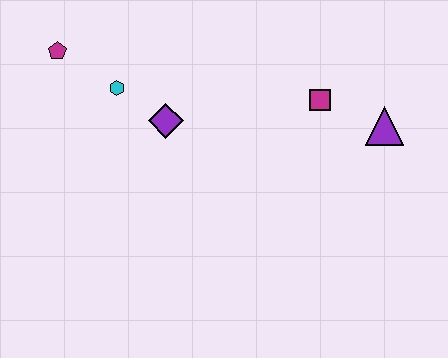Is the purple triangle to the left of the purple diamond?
No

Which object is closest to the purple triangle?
The magenta square is closest to the purple triangle.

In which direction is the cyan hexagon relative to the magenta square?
The cyan hexagon is to the left of the magenta square.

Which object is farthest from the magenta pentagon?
The purple triangle is farthest from the magenta pentagon.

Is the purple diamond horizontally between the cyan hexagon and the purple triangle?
Yes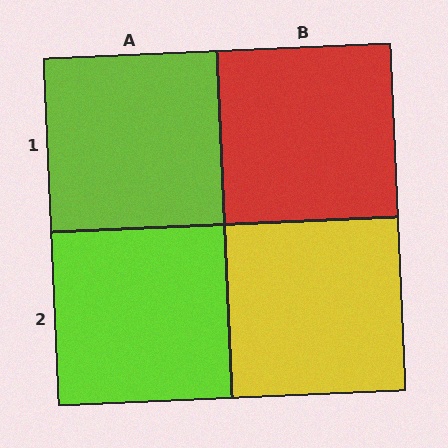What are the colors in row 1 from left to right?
Lime, red.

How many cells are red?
1 cell is red.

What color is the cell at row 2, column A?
Lime.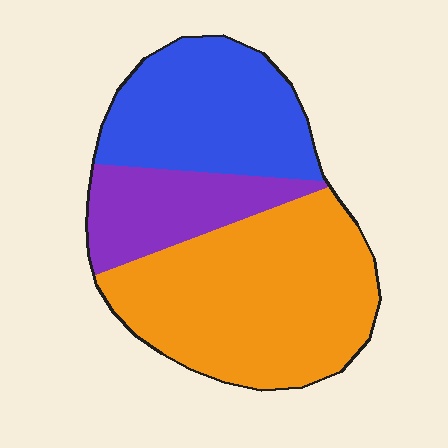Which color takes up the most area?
Orange, at roughly 50%.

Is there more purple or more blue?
Blue.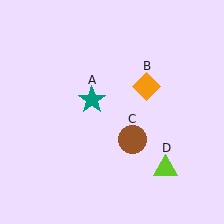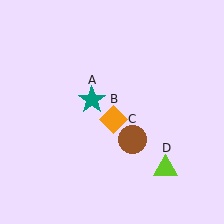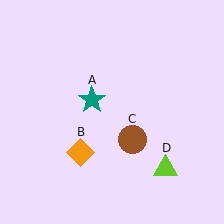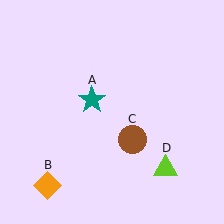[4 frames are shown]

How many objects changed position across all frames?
1 object changed position: orange diamond (object B).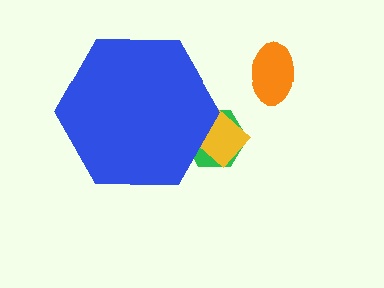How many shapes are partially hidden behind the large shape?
3 shapes are partially hidden.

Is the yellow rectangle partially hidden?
Yes, the yellow rectangle is partially hidden behind the blue hexagon.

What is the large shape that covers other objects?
A blue hexagon.